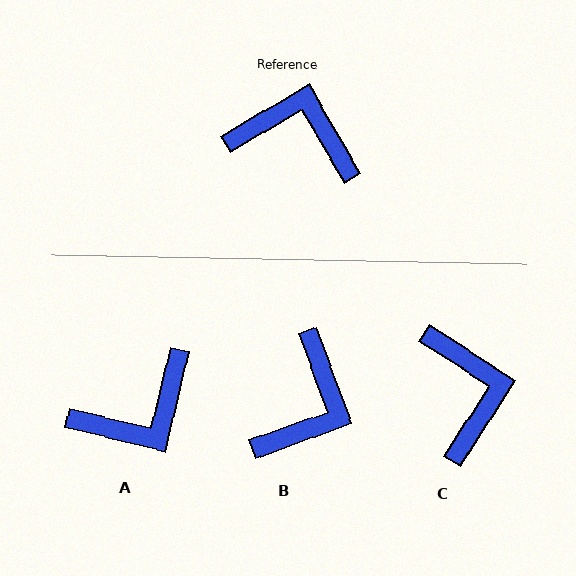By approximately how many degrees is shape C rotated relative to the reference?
Approximately 63 degrees clockwise.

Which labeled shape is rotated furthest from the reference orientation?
A, about 134 degrees away.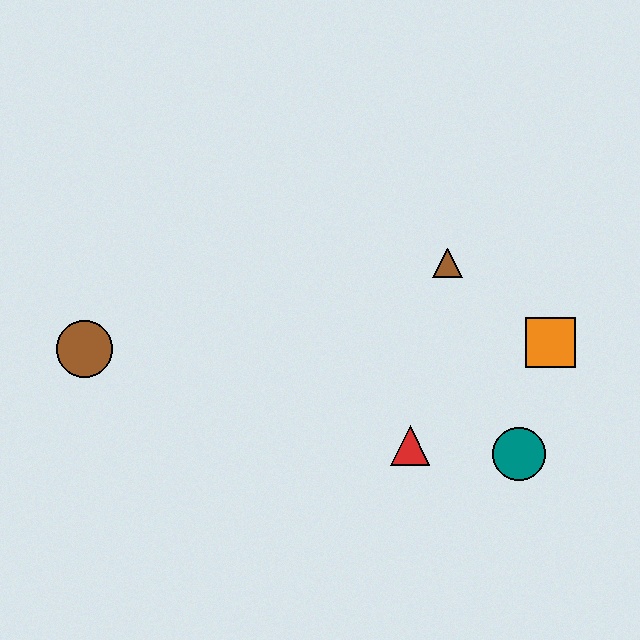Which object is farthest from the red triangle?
The brown circle is farthest from the red triangle.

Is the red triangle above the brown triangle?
No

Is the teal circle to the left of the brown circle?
No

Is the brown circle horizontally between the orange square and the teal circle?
No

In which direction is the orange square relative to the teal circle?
The orange square is above the teal circle.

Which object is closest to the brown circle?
The red triangle is closest to the brown circle.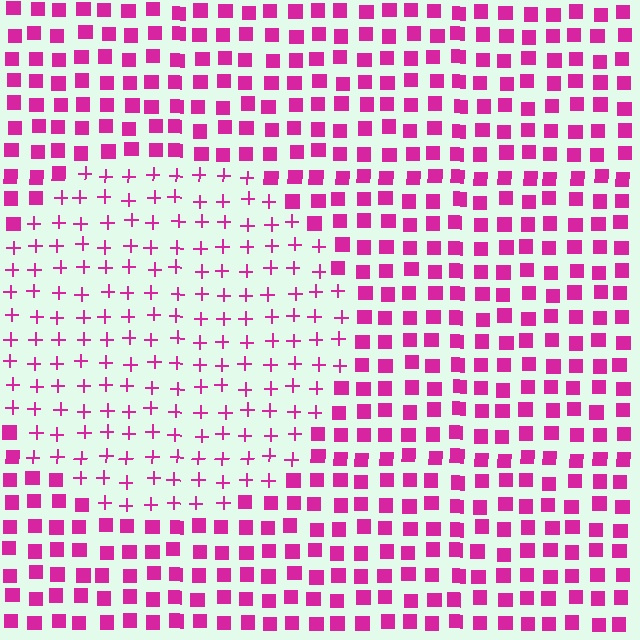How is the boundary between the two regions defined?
The boundary is defined by a change in element shape: plus signs inside vs. squares outside. All elements share the same color and spacing.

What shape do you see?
I see a circle.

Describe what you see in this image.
The image is filled with small magenta elements arranged in a uniform grid. A circle-shaped region contains plus signs, while the surrounding area contains squares. The boundary is defined purely by the change in element shape.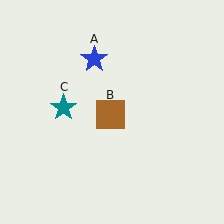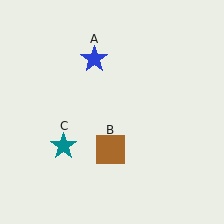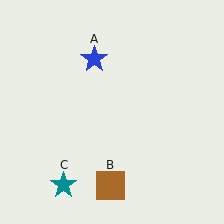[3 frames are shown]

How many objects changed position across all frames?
2 objects changed position: brown square (object B), teal star (object C).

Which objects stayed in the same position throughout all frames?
Blue star (object A) remained stationary.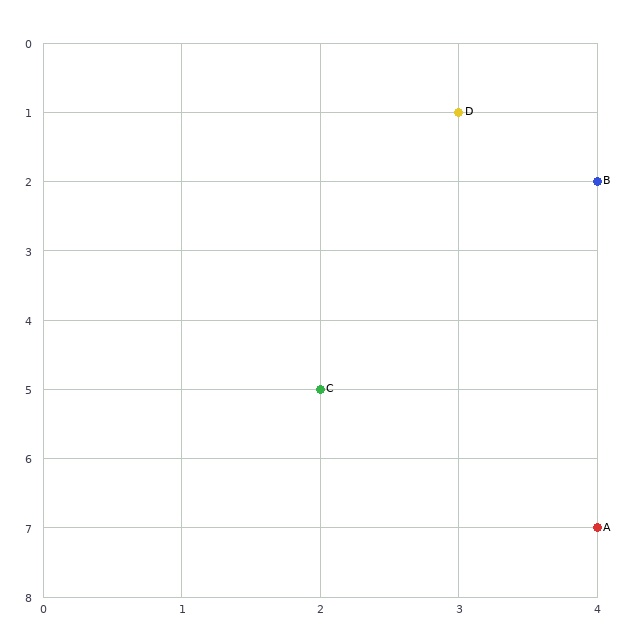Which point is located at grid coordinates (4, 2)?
Point B is at (4, 2).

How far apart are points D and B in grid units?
Points D and B are 1 column and 1 row apart (about 1.4 grid units diagonally).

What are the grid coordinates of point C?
Point C is at grid coordinates (2, 5).